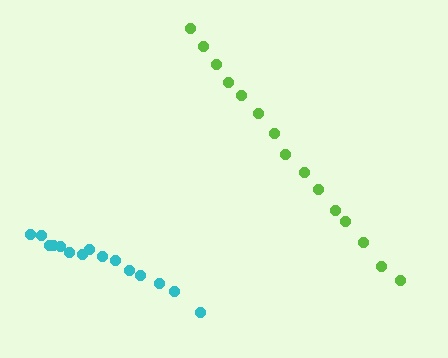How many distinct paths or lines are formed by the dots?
There are 2 distinct paths.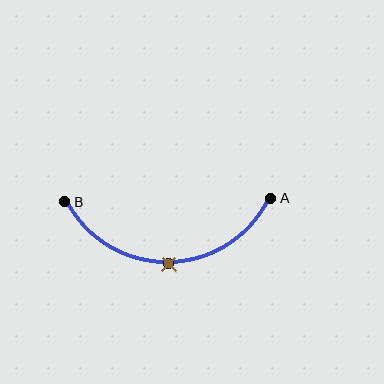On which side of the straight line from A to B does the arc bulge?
The arc bulges below the straight line connecting A and B.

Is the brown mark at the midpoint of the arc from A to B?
Yes. The brown mark lies on the arc at equal arc-length from both A and B — it is the arc midpoint.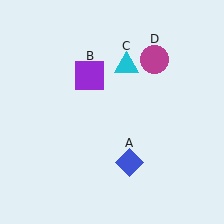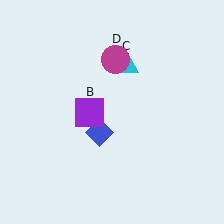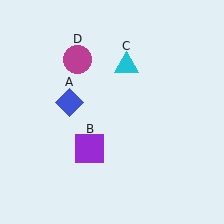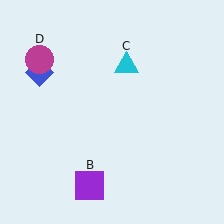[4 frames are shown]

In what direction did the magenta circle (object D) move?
The magenta circle (object D) moved left.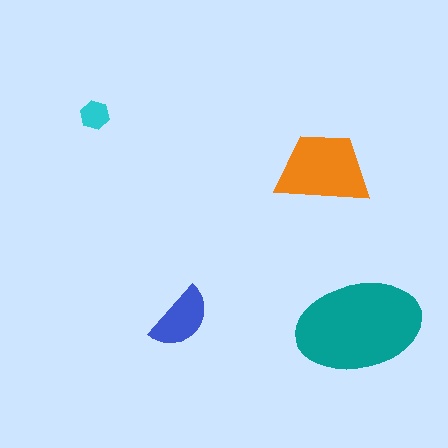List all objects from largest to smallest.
The teal ellipse, the orange trapezoid, the blue semicircle, the cyan hexagon.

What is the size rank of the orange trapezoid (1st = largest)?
2nd.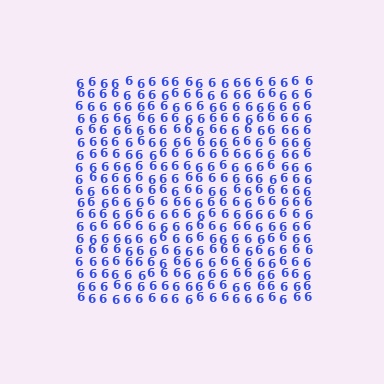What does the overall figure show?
The overall figure shows a square.